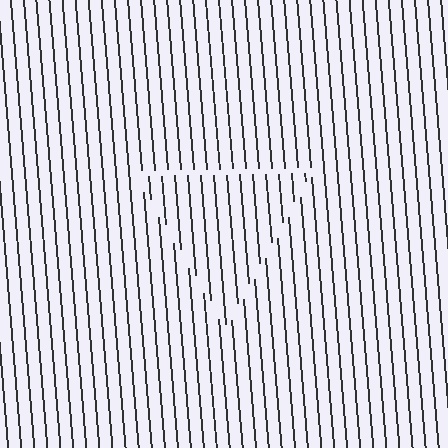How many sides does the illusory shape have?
3 sides — the line-ends trace a triangle.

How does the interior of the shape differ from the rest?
The interior of the shape contains the same grating, shifted by half a period — the contour is defined by the phase discontinuity where line-ends from the inner and outer gratings abut.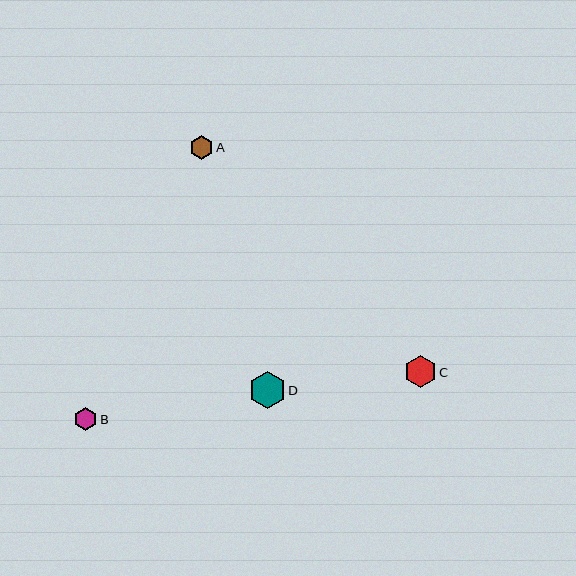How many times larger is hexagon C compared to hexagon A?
Hexagon C is approximately 1.3 times the size of hexagon A.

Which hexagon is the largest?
Hexagon D is the largest with a size of approximately 37 pixels.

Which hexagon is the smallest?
Hexagon B is the smallest with a size of approximately 23 pixels.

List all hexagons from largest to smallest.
From largest to smallest: D, C, A, B.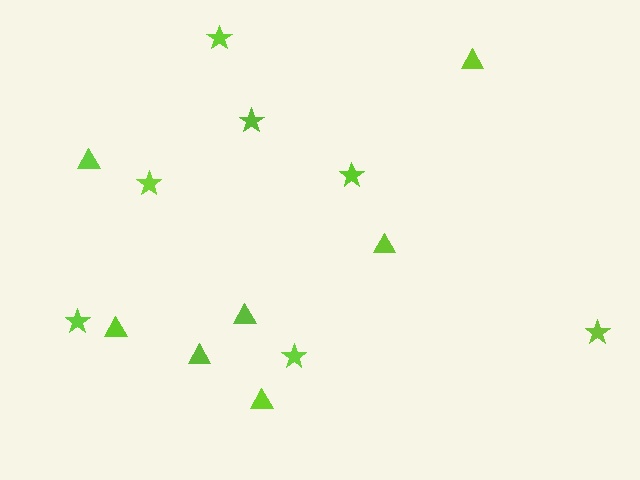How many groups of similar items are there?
There are 2 groups: one group of triangles (7) and one group of stars (7).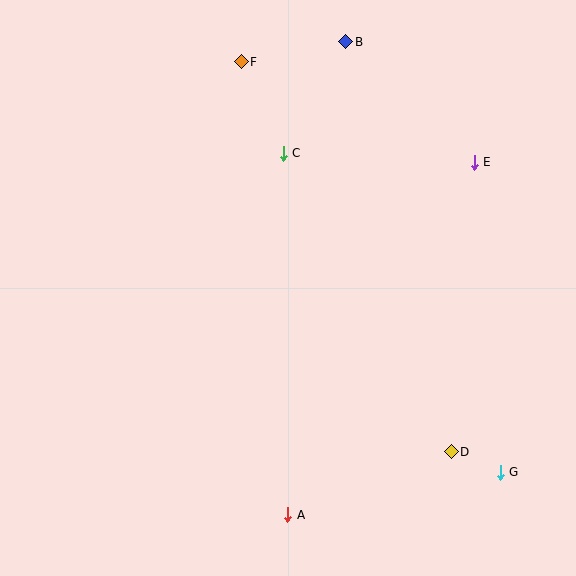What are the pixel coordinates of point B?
Point B is at (346, 42).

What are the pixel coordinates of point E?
Point E is at (474, 162).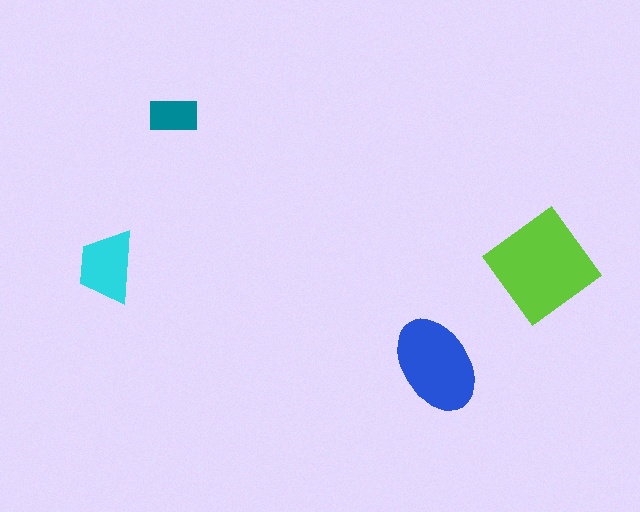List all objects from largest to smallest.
The lime diamond, the blue ellipse, the cyan trapezoid, the teal rectangle.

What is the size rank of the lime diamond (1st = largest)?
1st.